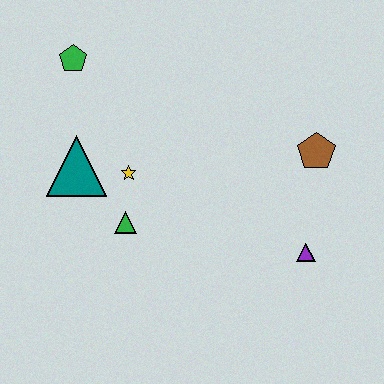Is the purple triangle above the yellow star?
No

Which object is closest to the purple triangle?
The brown pentagon is closest to the purple triangle.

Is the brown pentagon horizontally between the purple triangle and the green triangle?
No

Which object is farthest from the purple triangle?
The green pentagon is farthest from the purple triangle.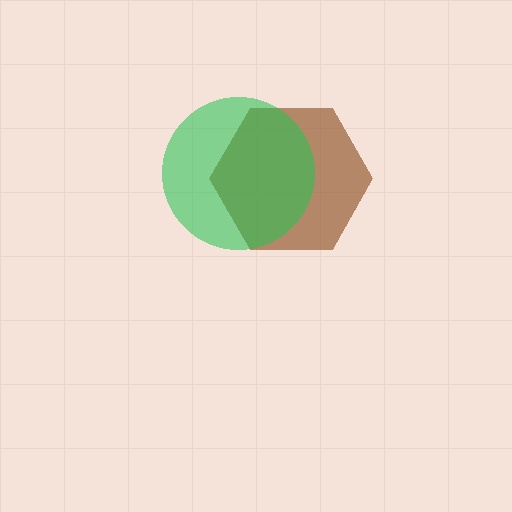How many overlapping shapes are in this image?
There are 2 overlapping shapes in the image.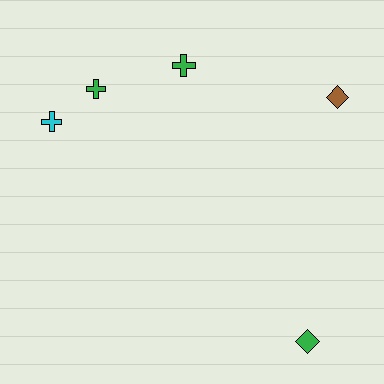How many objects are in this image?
There are 5 objects.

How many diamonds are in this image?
There are 2 diamonds.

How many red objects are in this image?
There are no red objects.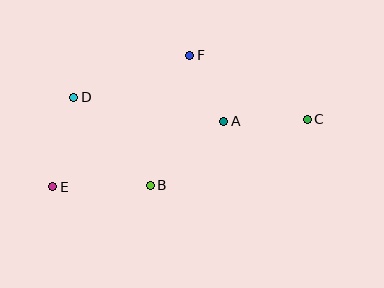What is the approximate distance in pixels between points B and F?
The distance between B and F is approximately 136 pixels.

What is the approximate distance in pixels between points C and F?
The distance between C and F is approximately 134 pixels.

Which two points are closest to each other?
Points A and F are closest to each other.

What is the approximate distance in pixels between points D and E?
The distance between D and E is approximately 92 pixels.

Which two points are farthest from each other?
Points C and E are farthest from each other.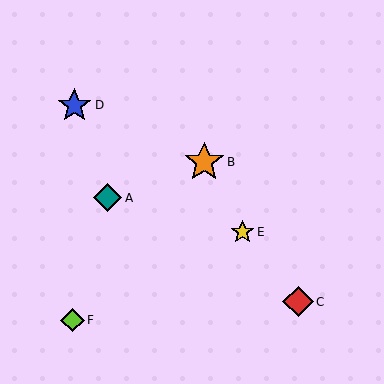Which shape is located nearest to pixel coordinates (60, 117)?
The blue star (labeled D) at (74, 105) is nearest to that location.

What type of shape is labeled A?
Shape A is a teal diamond.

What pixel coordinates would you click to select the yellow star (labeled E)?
Click at (242, 232) to select the yellow star E.